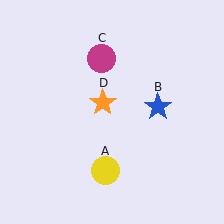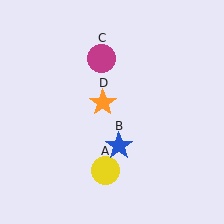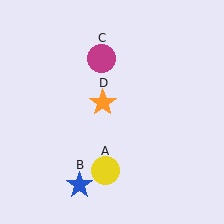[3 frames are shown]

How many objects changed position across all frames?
1 object changed position: blue star (object B).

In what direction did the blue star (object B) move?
The blue star (object B) moved down and to the left.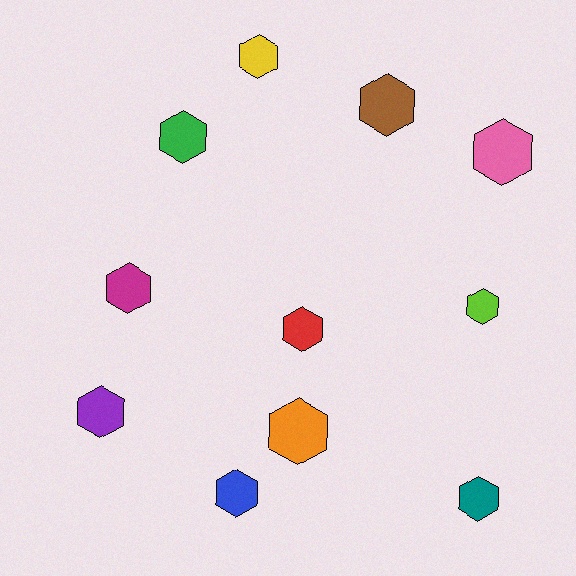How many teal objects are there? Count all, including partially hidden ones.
There is 1 teal object.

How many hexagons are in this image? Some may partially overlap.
There are 11 hexagons.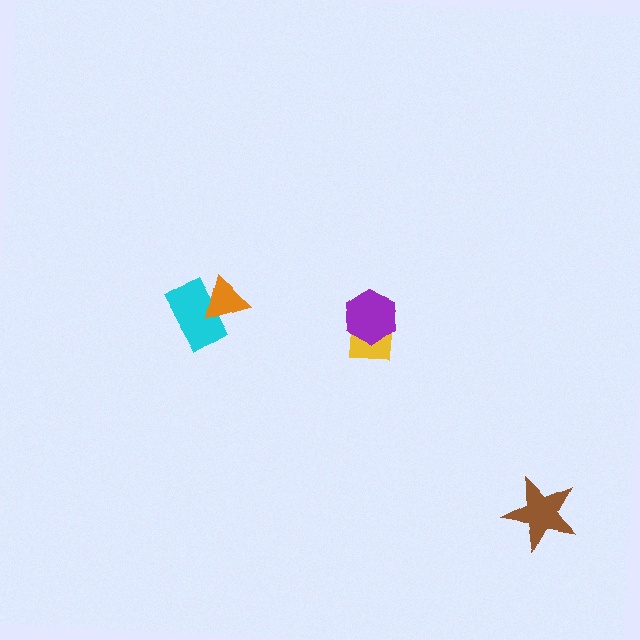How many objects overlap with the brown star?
0 objects overlap with the brown star.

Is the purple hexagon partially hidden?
No, no other shape covers it.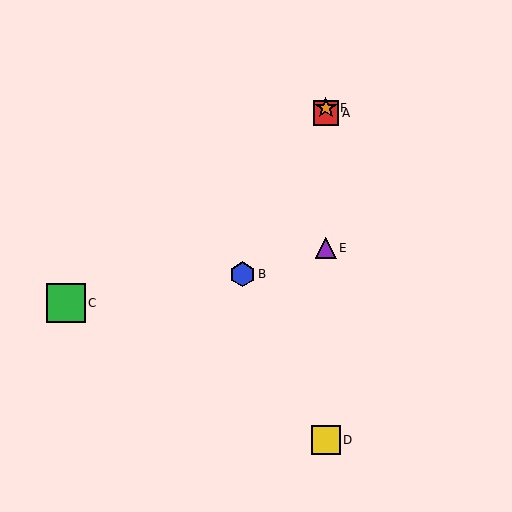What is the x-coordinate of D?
Object D is at x≈326.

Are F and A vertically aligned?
Yes, both are at x≈326.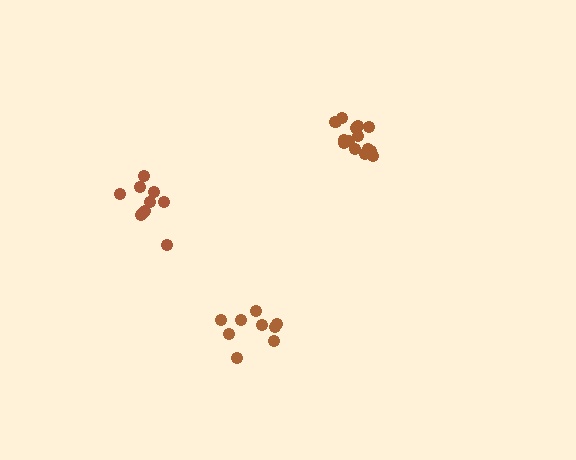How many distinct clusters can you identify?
There are 3 distinct clusters.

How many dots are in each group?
Group 1: 10 dots, Group 2: 9 dots, Group 3: 14 dots (33 total).